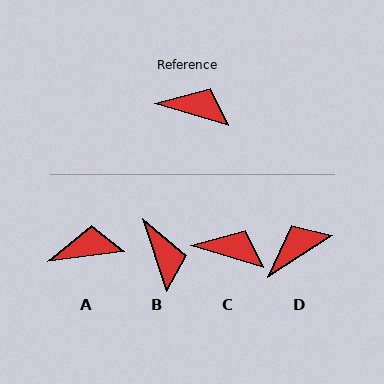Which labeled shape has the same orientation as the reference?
C.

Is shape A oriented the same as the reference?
No, it is off by about 24 degrees.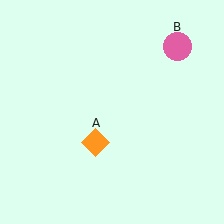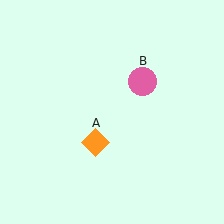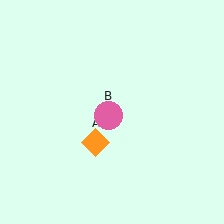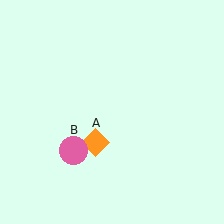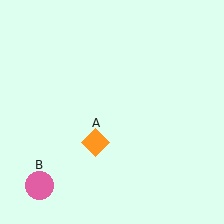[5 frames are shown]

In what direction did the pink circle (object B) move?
The pink circle (object B) moved down and to the left.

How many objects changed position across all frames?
1 object changed position: pink circle (object B).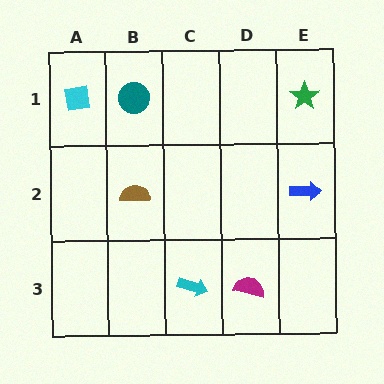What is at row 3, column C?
A cyan arrow.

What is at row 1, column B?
A teal circle.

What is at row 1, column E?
A green star.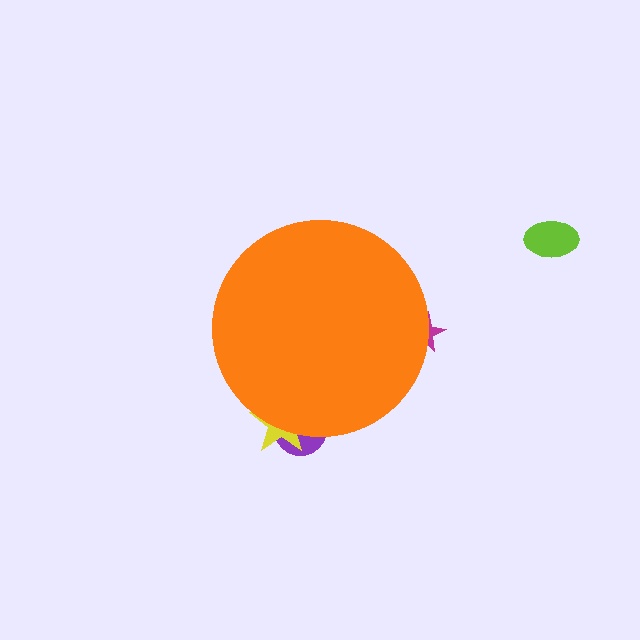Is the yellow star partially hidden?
Yes, the yellow star is partially hidden behind the orange circle.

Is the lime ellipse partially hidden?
No, the lime ellipse is fully visible.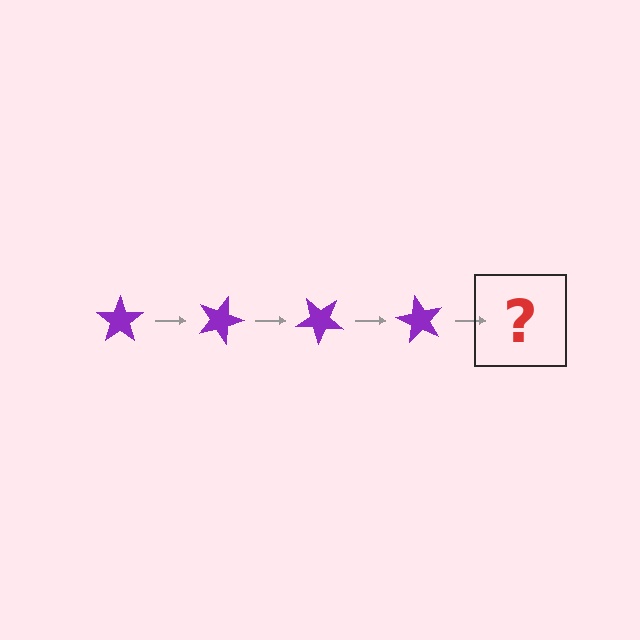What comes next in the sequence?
The next element should be a purple star rotated 80 degrees.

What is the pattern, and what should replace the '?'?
The pattern is that the star rotates 20 degrees each step. The '?' should be a purple star rotated 80 degrees.